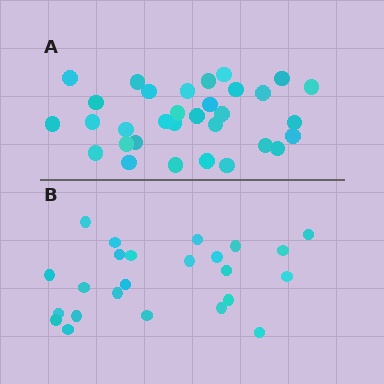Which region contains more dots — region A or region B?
Region A (the top region) has more dots.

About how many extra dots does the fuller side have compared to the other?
Region A has roughly 8 or so more dots than region B.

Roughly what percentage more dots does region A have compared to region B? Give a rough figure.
About 35% more.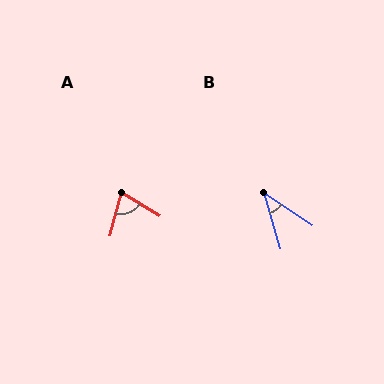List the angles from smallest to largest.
B (40°), A (73°).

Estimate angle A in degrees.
Approximately 73 degrees.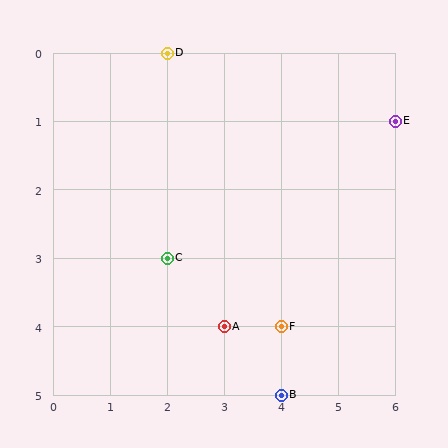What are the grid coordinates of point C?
Point C is at grid coordinates (2, 3).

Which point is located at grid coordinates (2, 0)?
Point D is at (2, 0).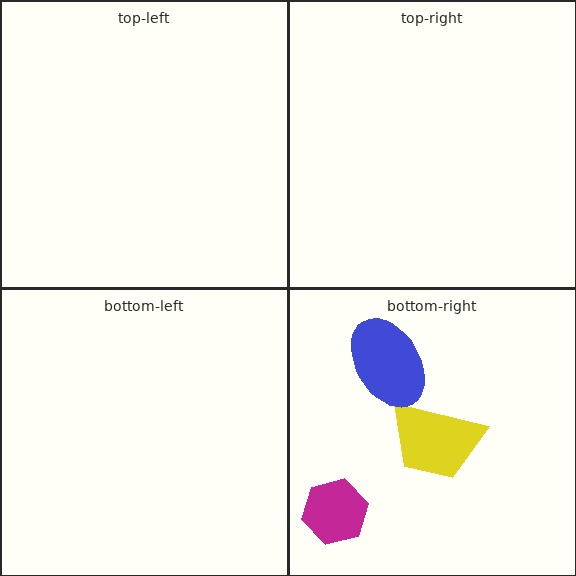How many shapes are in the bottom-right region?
3.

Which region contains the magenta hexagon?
The bottom-right region.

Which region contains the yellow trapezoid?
The bottom-right region.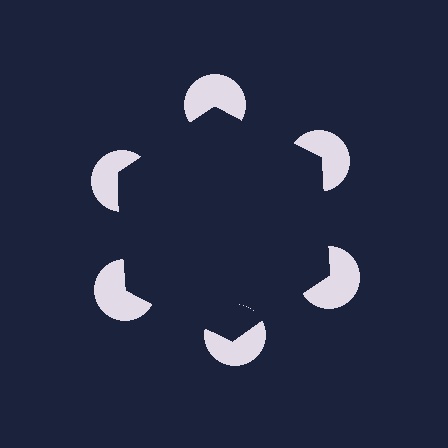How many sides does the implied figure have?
6 sides.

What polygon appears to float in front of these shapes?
An illusory hexagon — its edges are inferred from the aligned wedge cuts in the pac-man discs, not physically drawn.